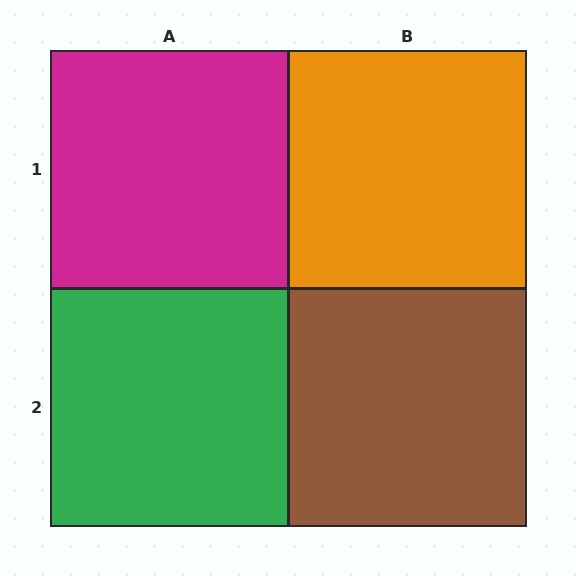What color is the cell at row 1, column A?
Magenta.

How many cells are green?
1 cell is green.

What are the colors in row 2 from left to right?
Green, brown.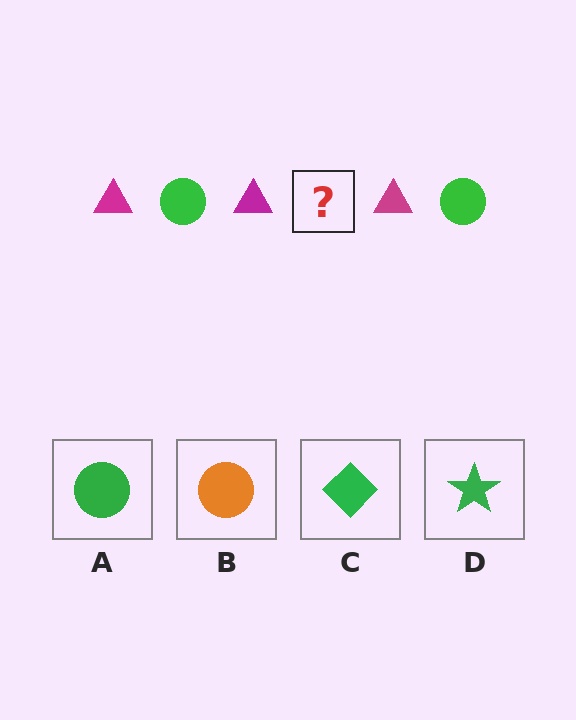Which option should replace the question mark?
Option A.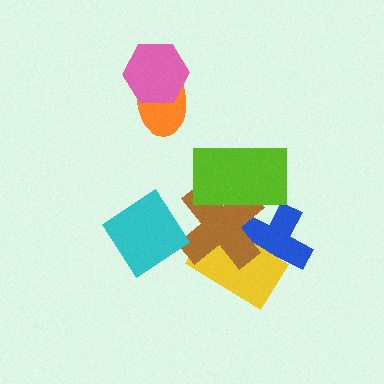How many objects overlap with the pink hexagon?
1 object overlaps with the pink hexagon.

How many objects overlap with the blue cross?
3 objects overlap with the blue cross.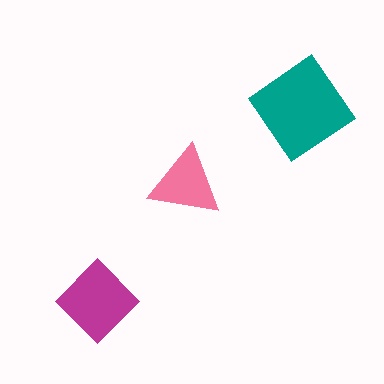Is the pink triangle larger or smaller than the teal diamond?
Smaller.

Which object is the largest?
The teal diamond.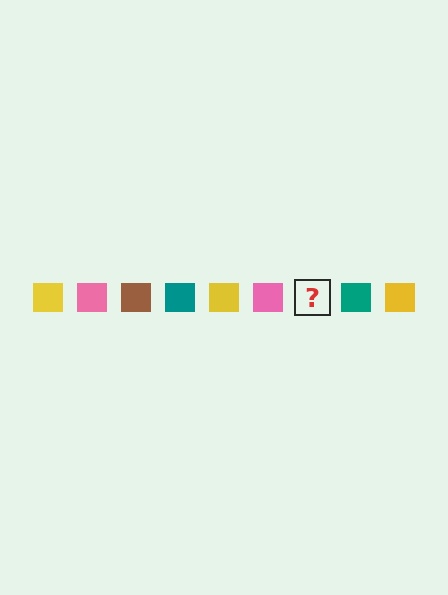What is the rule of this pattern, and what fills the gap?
The rule is that the pattern cycles through yellow, pink, brown, teal squares. The gap should be filled with a brown square.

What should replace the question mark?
The question mark should be replaced with a brown square.